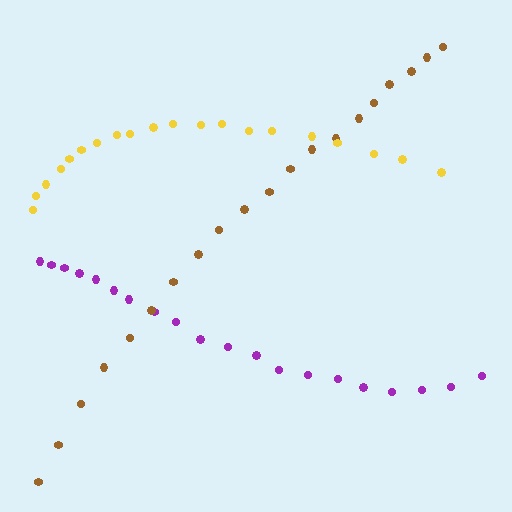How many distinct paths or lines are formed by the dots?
There are 3 distinct paths.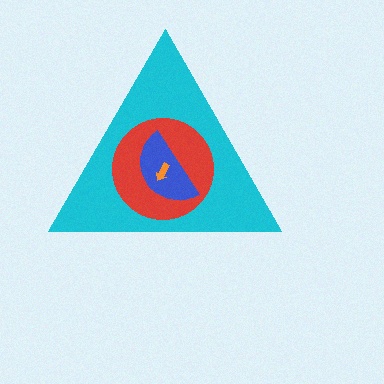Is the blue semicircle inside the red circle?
Yes.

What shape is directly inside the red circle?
The blue semicircle.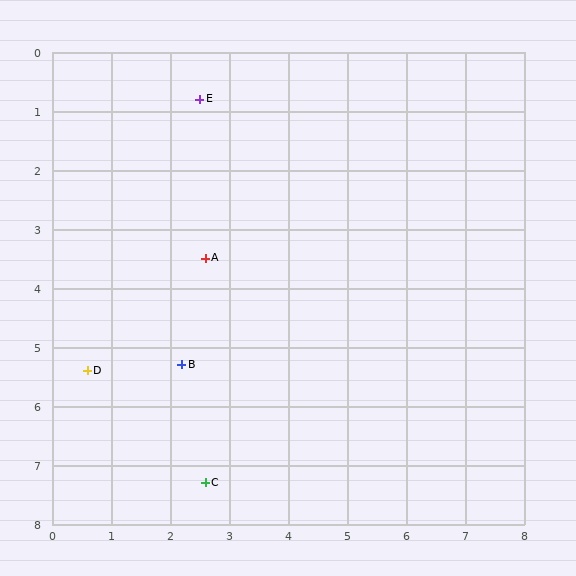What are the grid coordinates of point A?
Point A is at approximately (2.6, 3.5).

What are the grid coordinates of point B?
Point B is at approximately (2.2, 5.3).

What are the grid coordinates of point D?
Point D is at approximately (0.6, 5.4).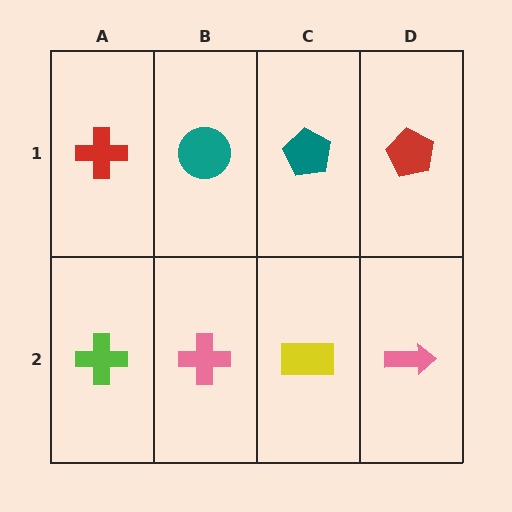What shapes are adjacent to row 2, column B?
A teal circle (row 1, column B), a lime cross (row 2, column A), a yellow rectangle (row 2, column C).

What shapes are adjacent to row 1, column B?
A pink cross (row 2, column B), a red cross (row 1, column A), a teal pentagon (row 1, column C).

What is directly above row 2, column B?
A teal circle.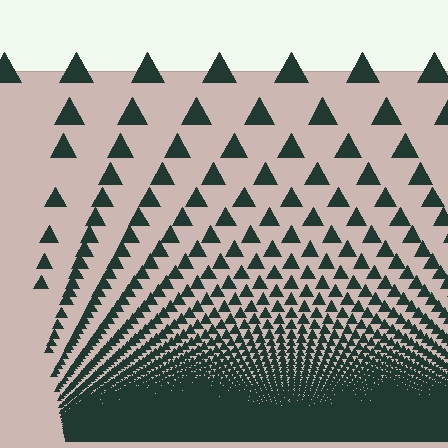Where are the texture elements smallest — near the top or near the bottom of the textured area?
Near the bottom.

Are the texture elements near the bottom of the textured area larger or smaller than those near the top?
Smaller. The gradient is inverted — elements near the bottom are smaller and denser.